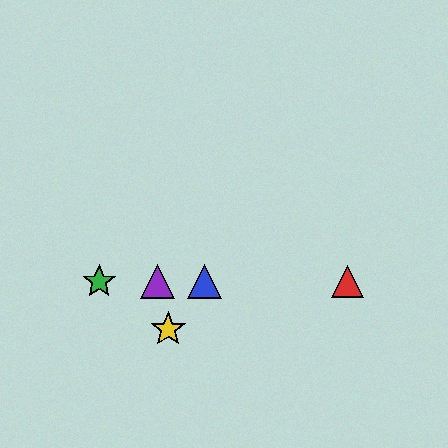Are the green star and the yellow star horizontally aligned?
No, the green star is at y≈282 and the yellow star is at y≈329.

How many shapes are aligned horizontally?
4 shapes (the red triangle, the blue triangle, the green star, the purple triangle) are aligned horizontally.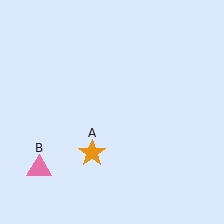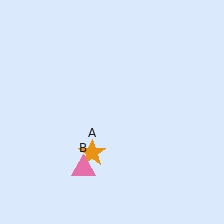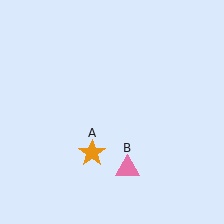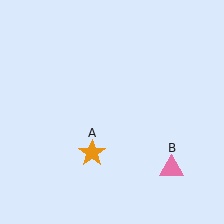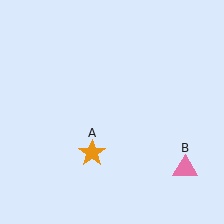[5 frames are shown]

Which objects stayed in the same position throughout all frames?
Orange star (object A) remained stationary.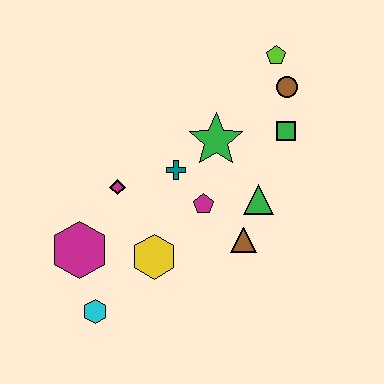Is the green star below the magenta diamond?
No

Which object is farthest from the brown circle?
The cyan hexagon is farthest from the brown circle.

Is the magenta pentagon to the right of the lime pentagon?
No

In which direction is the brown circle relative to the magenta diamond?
The brown circle is to the right of the magenta diamond.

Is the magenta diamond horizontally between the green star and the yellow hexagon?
No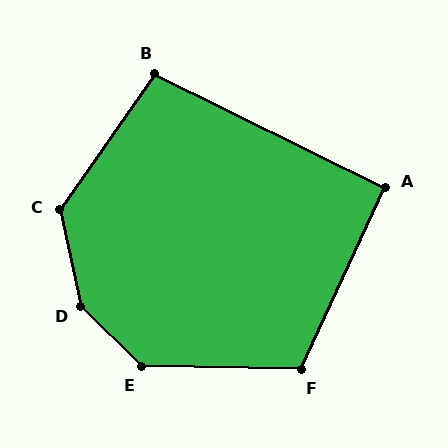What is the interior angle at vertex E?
Approximately 136 degrees (obtuse).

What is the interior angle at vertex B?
Approximately 99 degrees (obtuse).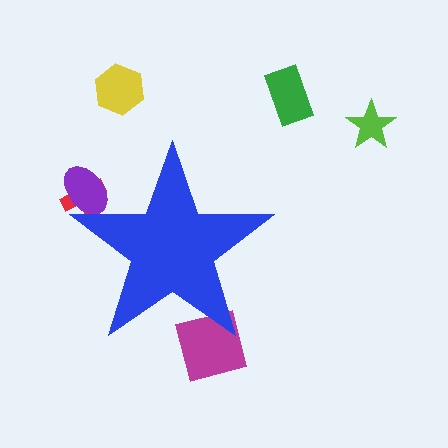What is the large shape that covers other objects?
A blue star.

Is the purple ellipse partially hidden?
Yes, the purple ellipse is partially hidden behind the blue star.